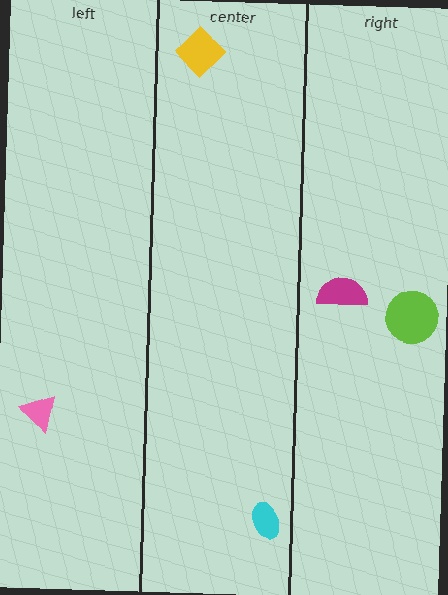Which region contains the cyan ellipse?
The center region.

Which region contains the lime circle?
The right region.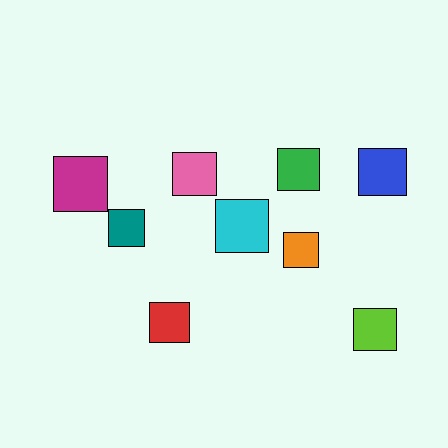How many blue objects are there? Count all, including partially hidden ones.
There is 1 blue object.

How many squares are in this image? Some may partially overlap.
There are 9 squares.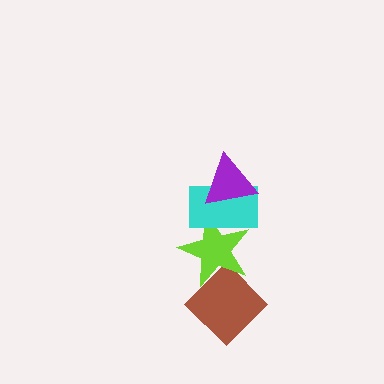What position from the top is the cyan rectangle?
The cyan rectangle is 2nd from the top.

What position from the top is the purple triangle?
The purple triangle is 1st from the top.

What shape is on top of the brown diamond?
The lime star is on top of the brown diamond.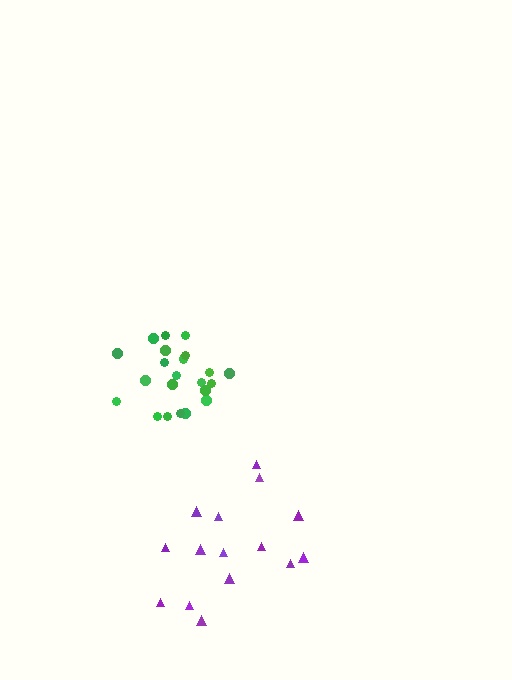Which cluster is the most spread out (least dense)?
Purple.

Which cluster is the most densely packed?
Green.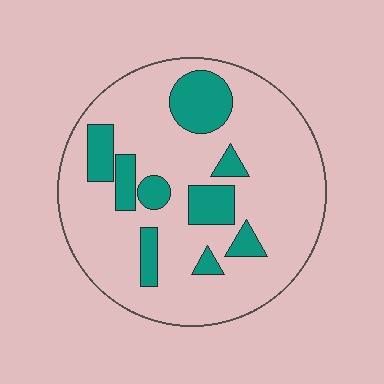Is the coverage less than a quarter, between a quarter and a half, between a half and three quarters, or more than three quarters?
Less than a quarter.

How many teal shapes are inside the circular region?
9.